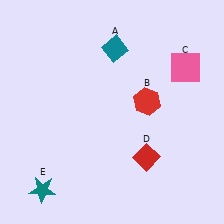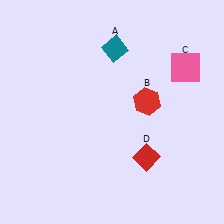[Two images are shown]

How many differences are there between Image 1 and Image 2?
There is 1 difference between the two images.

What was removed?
The teal star (E) was removed in Image 2.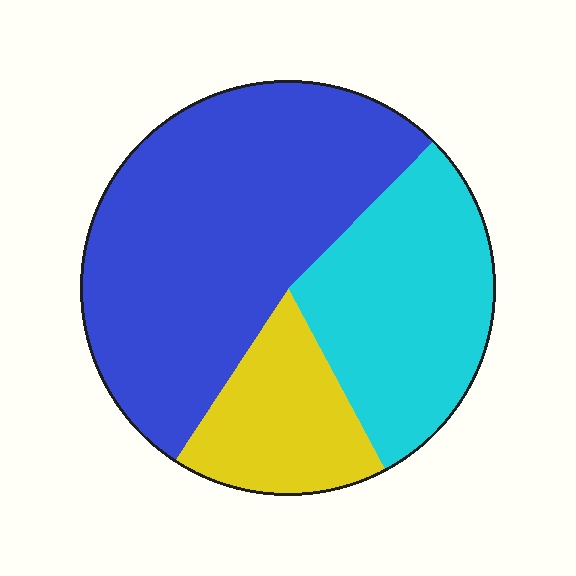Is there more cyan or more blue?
Blue.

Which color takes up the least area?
Yellow, at roughly 15%.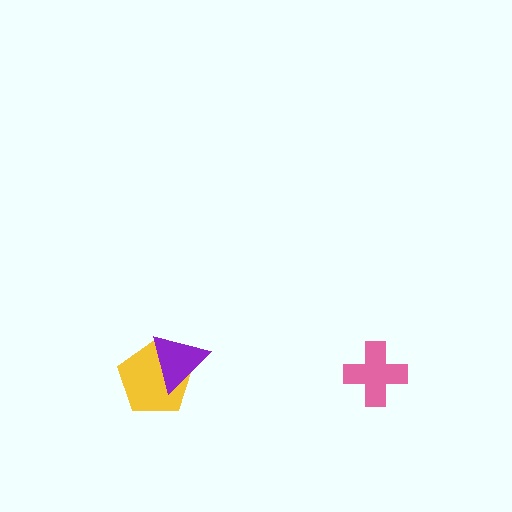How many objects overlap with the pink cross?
0 objects overlap with the pink cross.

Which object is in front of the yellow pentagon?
The purple triangle is in front of the yellow pentagon.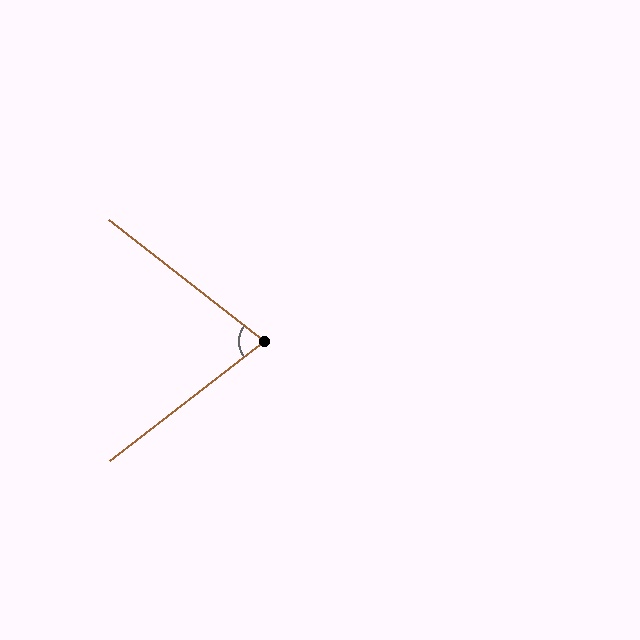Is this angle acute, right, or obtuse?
It is acute.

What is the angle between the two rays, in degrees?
Approximately 76 degrees.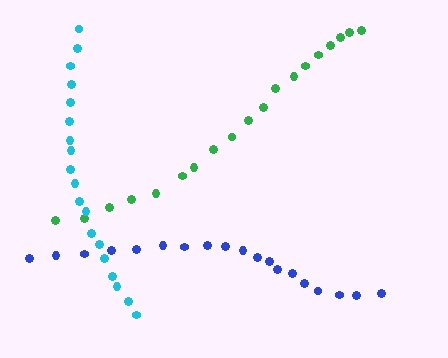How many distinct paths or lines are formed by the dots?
There are 3 distinct paths.